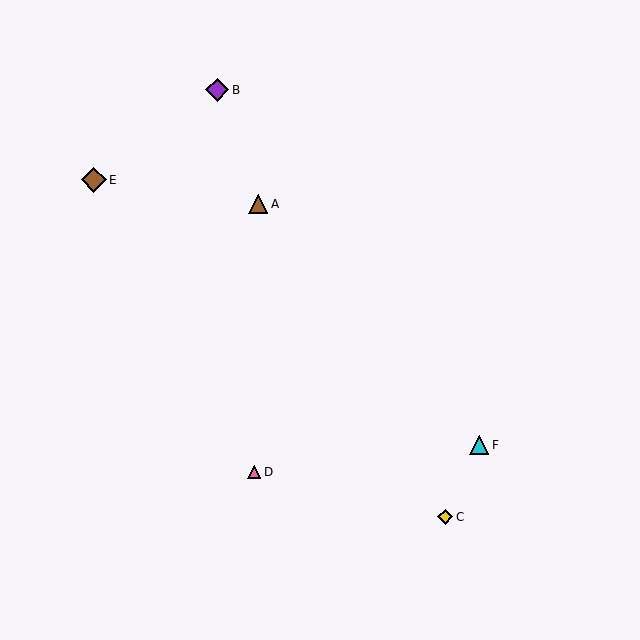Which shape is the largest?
The brown diamond (labeled E) is the largest.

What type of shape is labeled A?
Shape A is a brown triangle.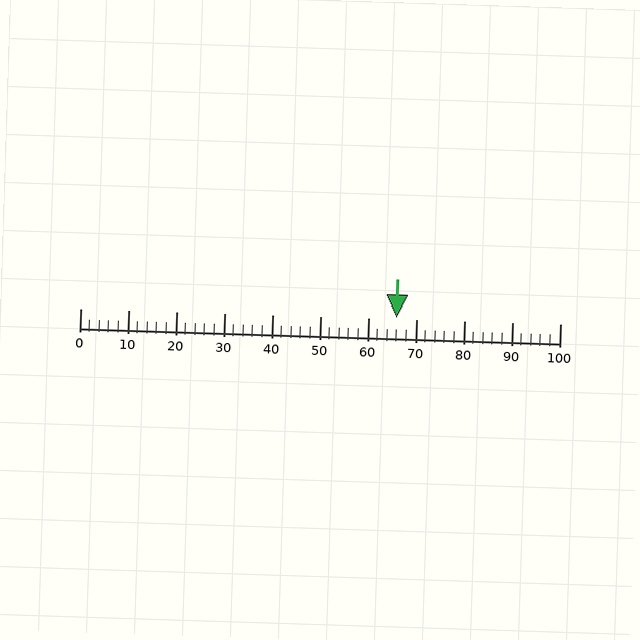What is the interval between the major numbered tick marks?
The major tick marks are spaced 10 units apart.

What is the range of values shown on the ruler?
The ruler shows values from 0 to 100.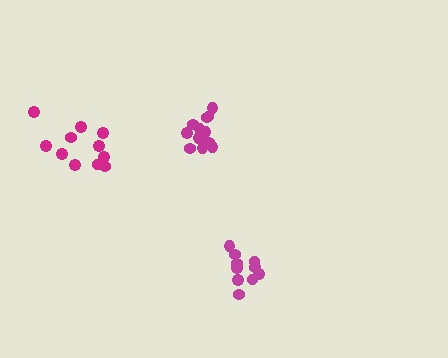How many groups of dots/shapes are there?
There are 3 groups.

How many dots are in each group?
Group 1: 13 dots, Group 2: 11 dots, Group 3: 10 dots (34 total).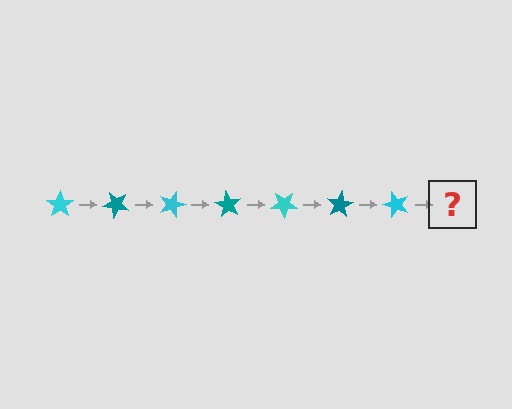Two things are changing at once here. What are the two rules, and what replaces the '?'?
The two rules are that it rotates 45 degrees each step and the color cycles through cyan and teal. The '?' should be a teal star, rotated 315 degrees from the start.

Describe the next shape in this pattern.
It should be a teal star, rotated 315 degrees from the start.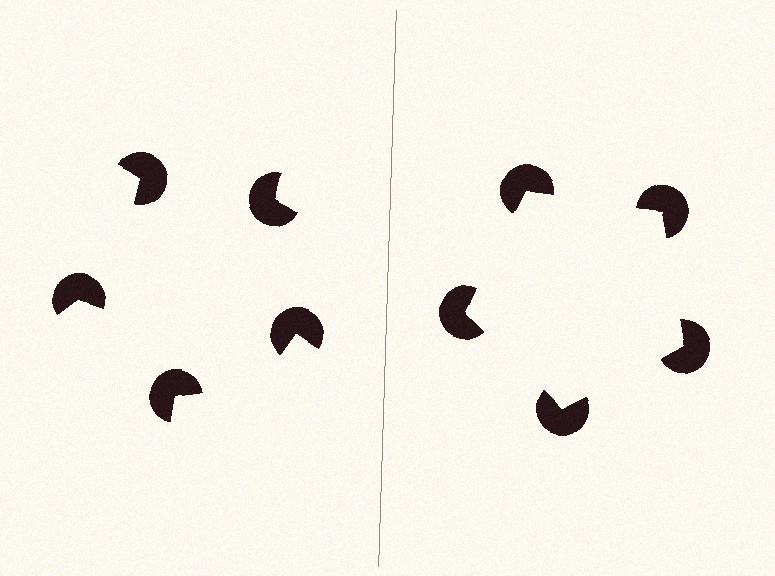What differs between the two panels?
The pac-man discs are positioned identically on both sides; only the wedge orientations differ. On the right they align to a pentagon; on the left they are misaligned.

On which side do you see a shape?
An illusory pentagon appears on the right side. On the left side the wedge cuts are rotated, so no coherent shape forms.